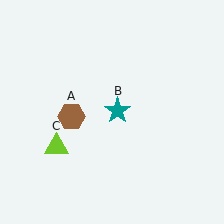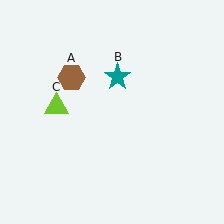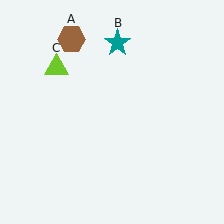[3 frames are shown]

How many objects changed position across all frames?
3 objects changed position: brown hexagon (object A), teal star (object B), lime triangle (object C).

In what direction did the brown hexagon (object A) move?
The brown hexagon (object A) moved up.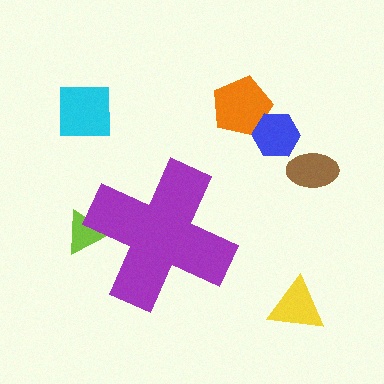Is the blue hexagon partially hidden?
No, the blue hexagon is fully visible.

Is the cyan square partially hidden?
No, the cyan square is fully visible.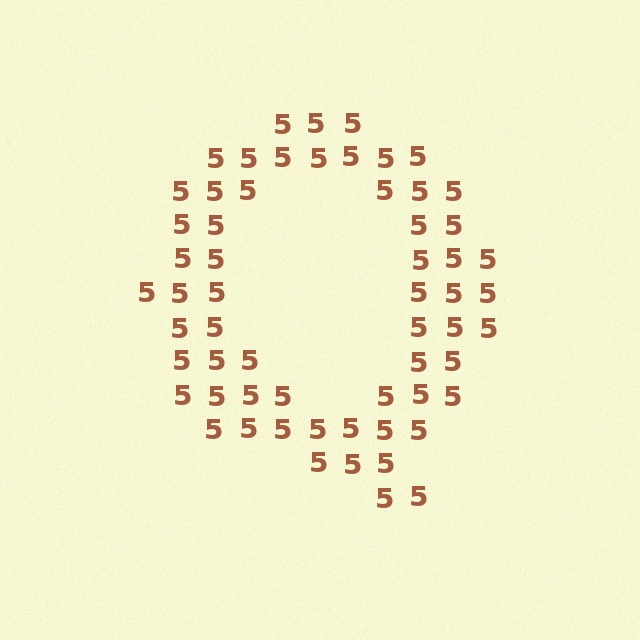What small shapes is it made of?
It is made of small digit 5's.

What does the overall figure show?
The overall figure shows the letter Q.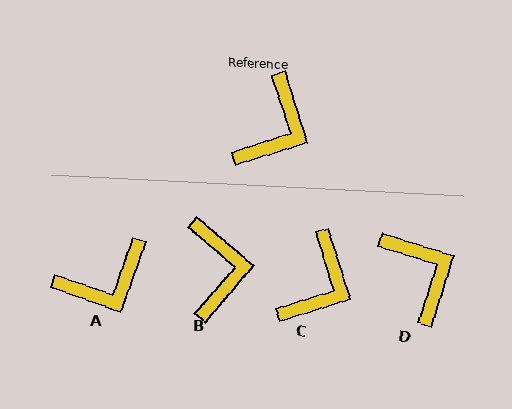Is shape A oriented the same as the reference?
No, it is off by about 37 degrees.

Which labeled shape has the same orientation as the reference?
C.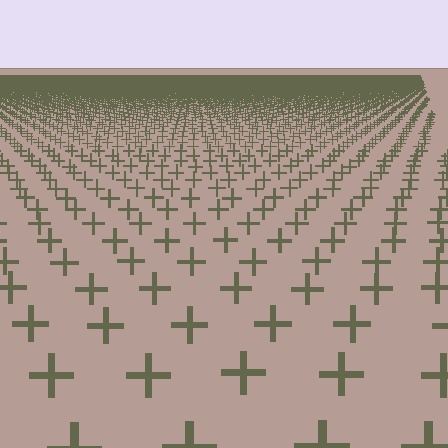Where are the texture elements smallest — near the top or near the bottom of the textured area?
Near the top.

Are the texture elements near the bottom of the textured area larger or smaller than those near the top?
Larger. Near the bottom, elements are closer to the viewer and appear at a bigger on-screen size.